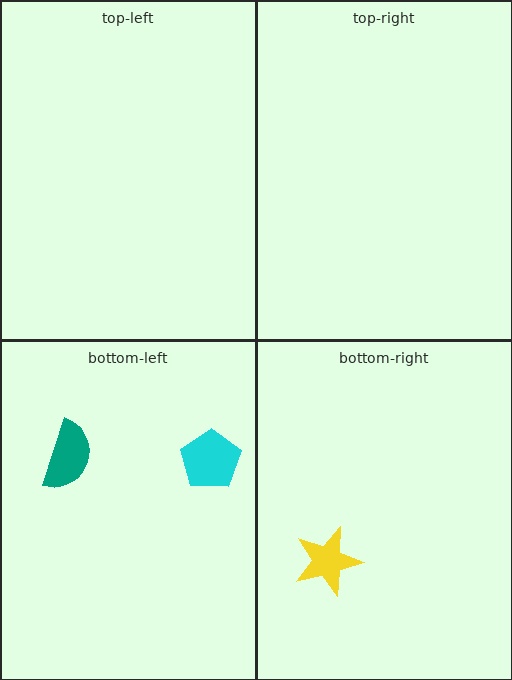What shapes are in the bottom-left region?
The teal semicircle, the cyan pentagon.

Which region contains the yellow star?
The bottom-right region.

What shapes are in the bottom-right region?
The yellow star.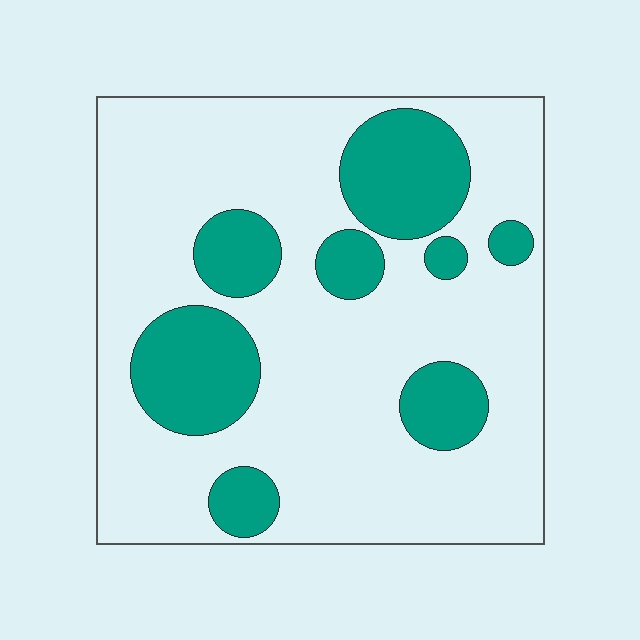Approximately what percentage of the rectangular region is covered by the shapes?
Approximately 25%.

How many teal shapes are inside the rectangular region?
8.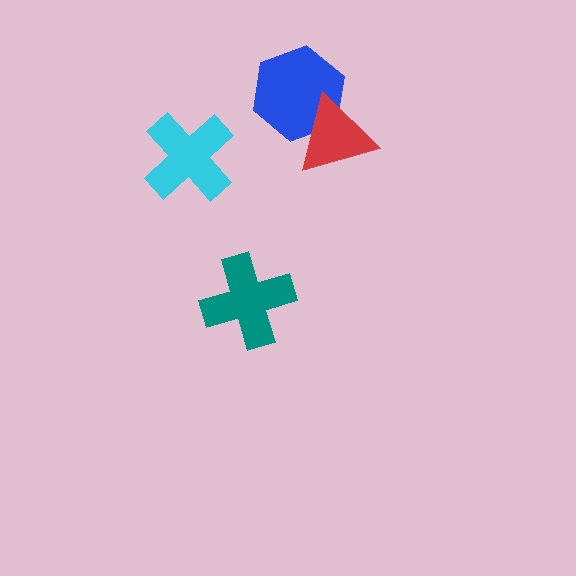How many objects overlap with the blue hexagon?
1 object overlaps with the blue hexagon.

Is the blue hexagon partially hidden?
Yes, it is partially covered by another shape.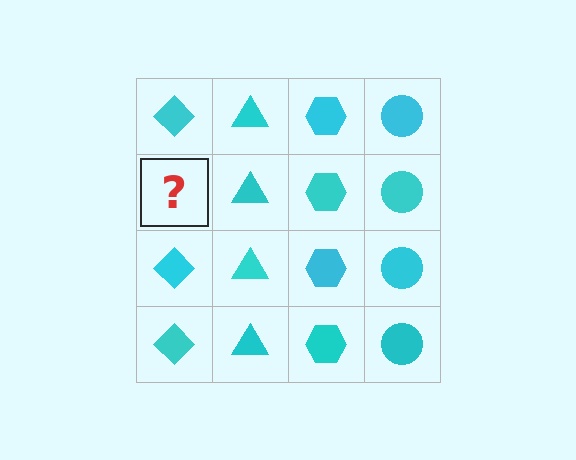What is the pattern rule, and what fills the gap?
The rule is that each column has a consistent shape. The gap should be filled with a cyan diamond.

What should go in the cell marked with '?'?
The missing cell should contain a cyan diamond.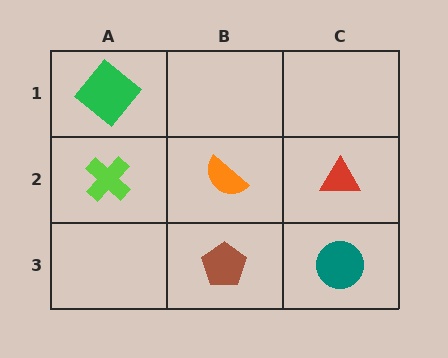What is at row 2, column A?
A lime cross.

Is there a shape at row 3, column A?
No, that cell is empty.